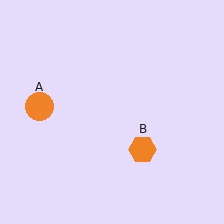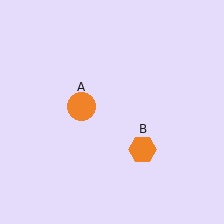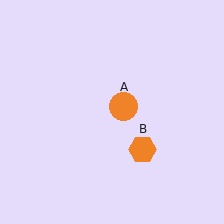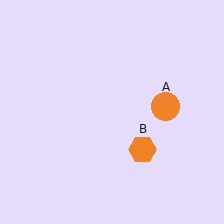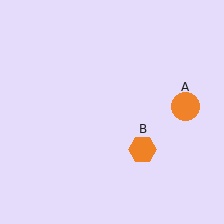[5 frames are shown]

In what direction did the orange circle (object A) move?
The orange circle (object A) moved right.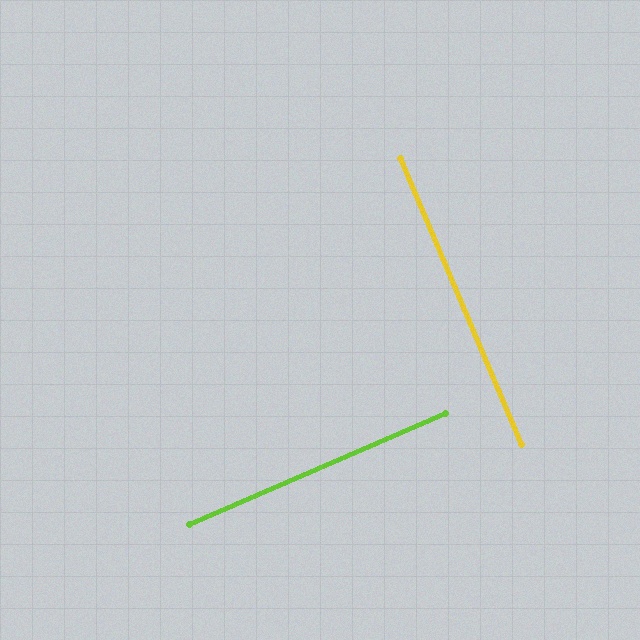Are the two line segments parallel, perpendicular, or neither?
Perpendicular — they meet at approximately 90°.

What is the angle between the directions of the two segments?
Approximately 90 degrees.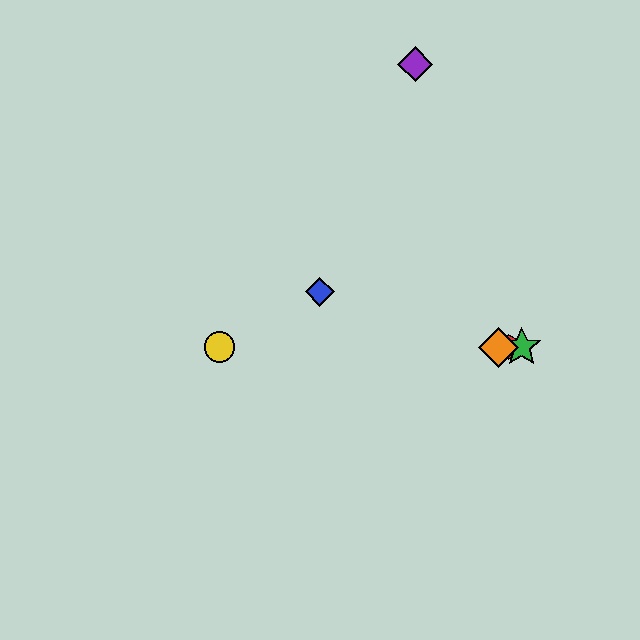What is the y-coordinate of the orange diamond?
The orange diamond is at y≈347.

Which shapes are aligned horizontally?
The red hexagon, the green star, the yellow circle, the orange diamond are aligned horizontally.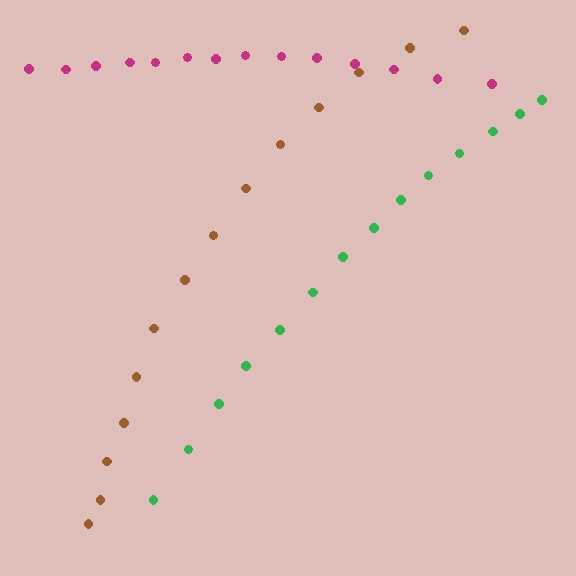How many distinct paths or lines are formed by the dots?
There are 3 distinct paths.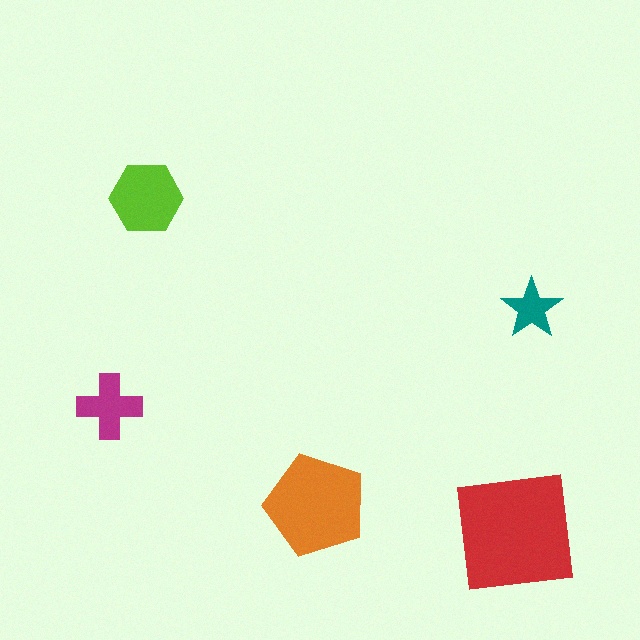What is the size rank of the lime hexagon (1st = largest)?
3rd.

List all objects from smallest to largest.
The teal star, the magenta cross, the lime hexagon, the orange pentagon, the red square.